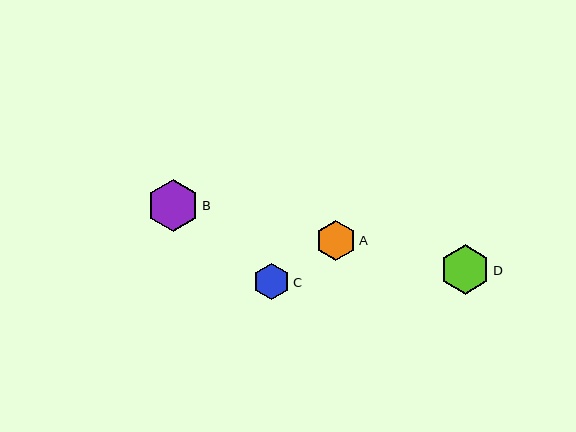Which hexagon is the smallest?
Hexagon C is the smallest with a size of approximately 36 pixels.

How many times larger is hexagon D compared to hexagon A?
Hexagon D is approximately 1.2 times the size of hexagon A.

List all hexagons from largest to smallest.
From largest to smallest: B, D, A, C.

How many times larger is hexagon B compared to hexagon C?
Hexagon B is approximately 1.4 times the size of hexagon C.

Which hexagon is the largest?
Hexagon B is the largest with a size of approximately 52 pixels.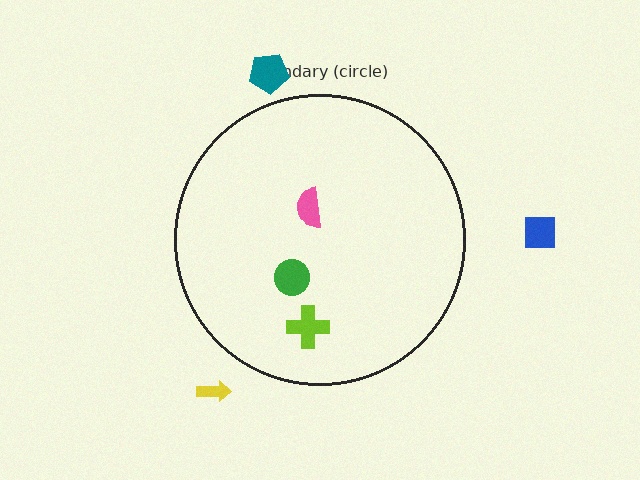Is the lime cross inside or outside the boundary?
Inside.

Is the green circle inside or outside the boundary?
Inside.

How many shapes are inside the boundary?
3 inside, 3 outside.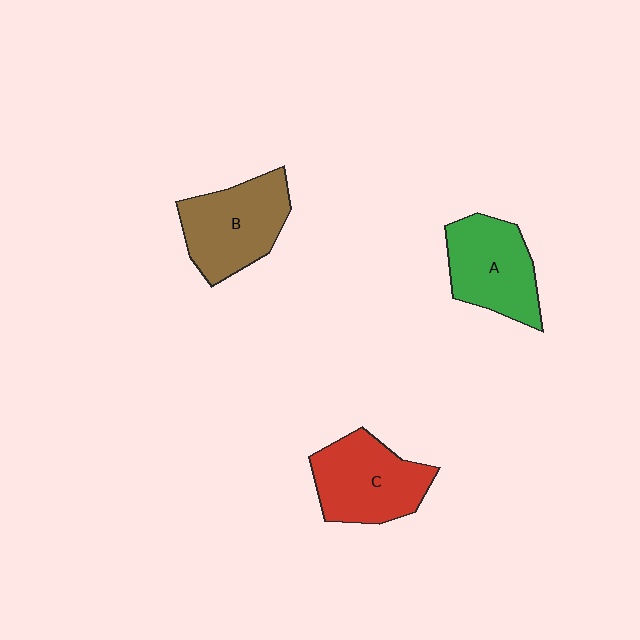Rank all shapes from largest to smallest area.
From largest to smallest: B (brown), C (red), A (green).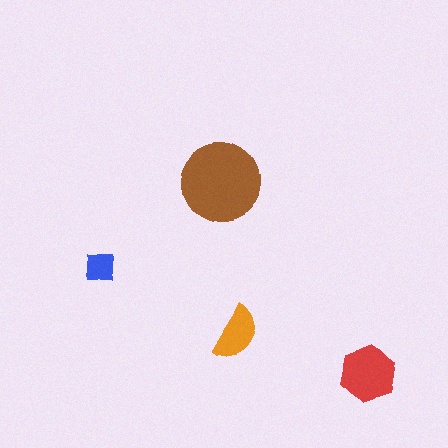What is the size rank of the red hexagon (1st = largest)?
2nd.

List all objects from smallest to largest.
The blue square, the orange semicircle, the red hexagon, the brown circle.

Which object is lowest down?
The red hexagon is bottommost.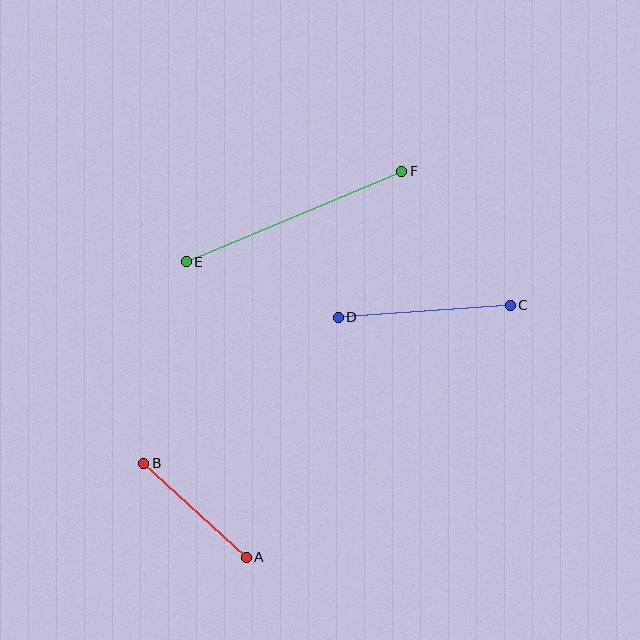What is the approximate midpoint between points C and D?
The midpoint is at approximately (424, 311) pixels.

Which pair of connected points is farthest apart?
Points E and F are farthest apart.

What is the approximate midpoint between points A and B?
The midpoint is at approximately (195, 510) pixels.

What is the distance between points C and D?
The distance is approximately 173 pixels.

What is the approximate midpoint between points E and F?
The midpoint is at approximately (294, 216) pixels.